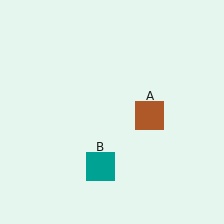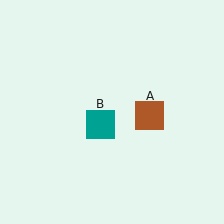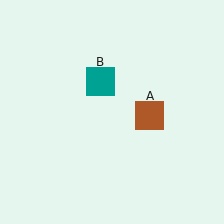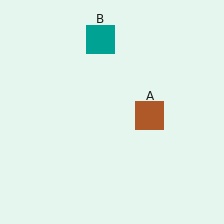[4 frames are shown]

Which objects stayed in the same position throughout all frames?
Brown square (object A) remained stationary.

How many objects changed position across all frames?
1 object changed position: teal square (object B).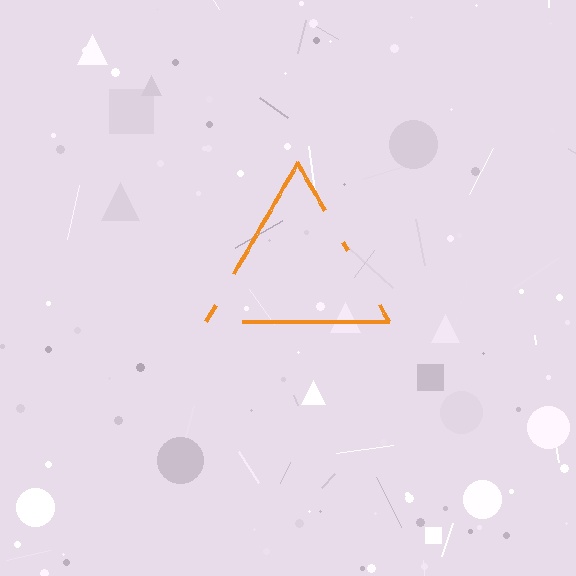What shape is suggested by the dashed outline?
The dashed outline suggests a triangle.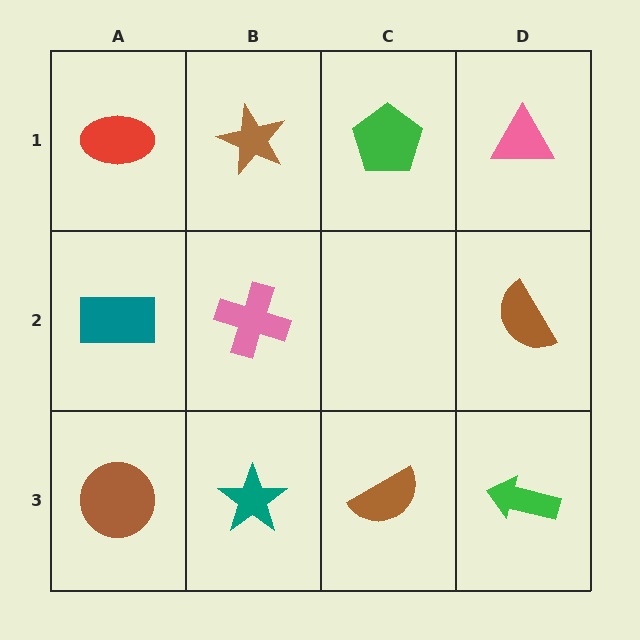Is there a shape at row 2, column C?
No, that cell is empty.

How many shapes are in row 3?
4 shapes.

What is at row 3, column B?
A teal star.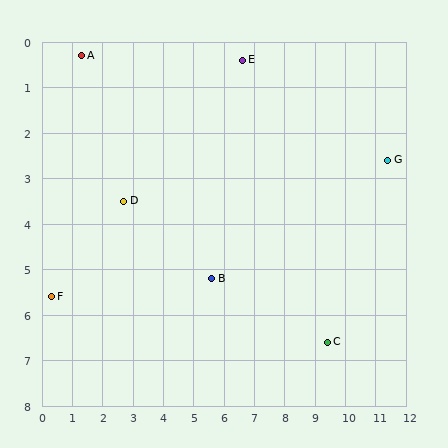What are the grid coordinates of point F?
Point F is at approximately (0.3, 5.6).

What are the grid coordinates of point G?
Point G is at approximately (11.4, 2.6).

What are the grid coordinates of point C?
Point C is at approximately (9.4, 6.6).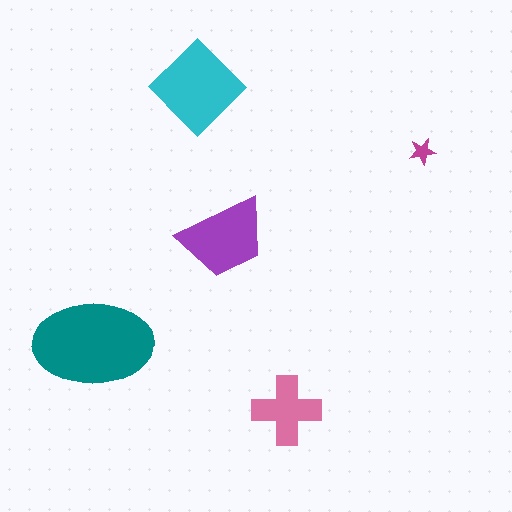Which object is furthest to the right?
The magenta star is rightmost.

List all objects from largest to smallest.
The teal ellipse, the cyan diamond, the purple trapezoid, the pink cross, the magenta star.